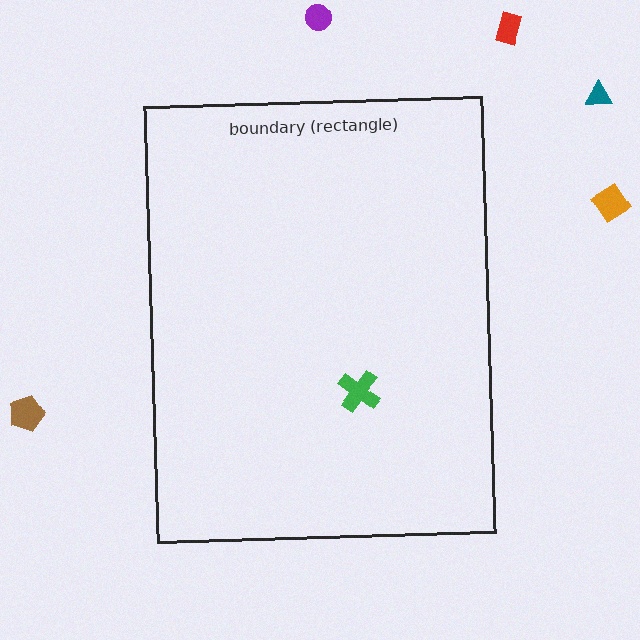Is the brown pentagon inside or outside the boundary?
Outside.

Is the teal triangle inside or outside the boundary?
Outside.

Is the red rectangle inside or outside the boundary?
Outside.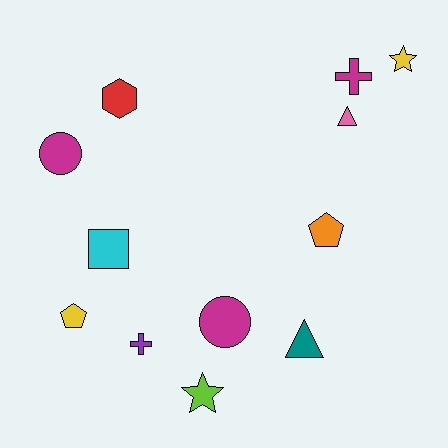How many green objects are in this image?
There are no green objects.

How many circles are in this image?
There are 2 circles.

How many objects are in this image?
There are 12 objects.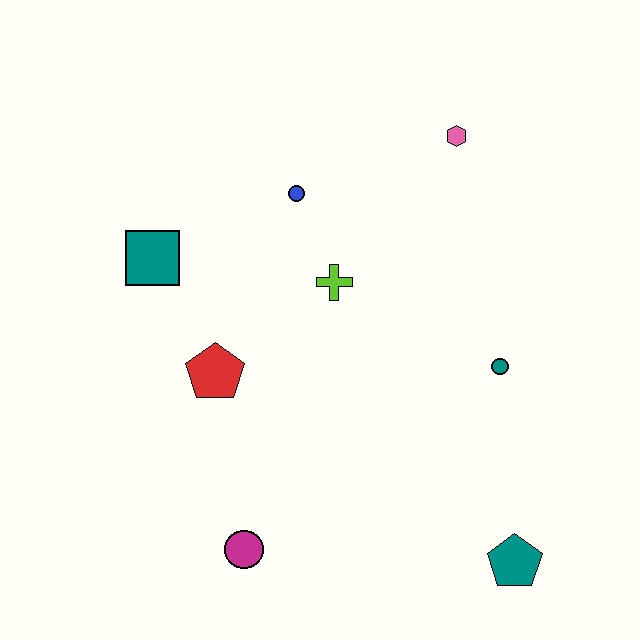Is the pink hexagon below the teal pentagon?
No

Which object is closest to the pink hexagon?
The blue circle is closest to the pink hexagon.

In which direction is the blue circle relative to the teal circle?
The blue circle is to the left of the teal circle.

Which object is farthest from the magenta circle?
The pink hexagon is farthest from the magenta circle.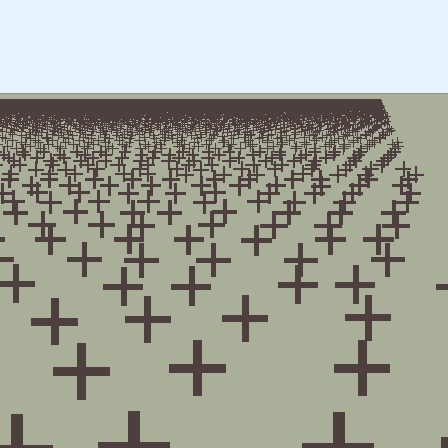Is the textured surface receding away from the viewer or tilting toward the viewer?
The surface is receding away from the viewer. Texture elements get smaller and denser toward the top.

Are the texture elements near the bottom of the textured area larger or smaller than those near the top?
Larger. Near the bottom, elements are closer to the viewer and appear at a bigger on-screen size.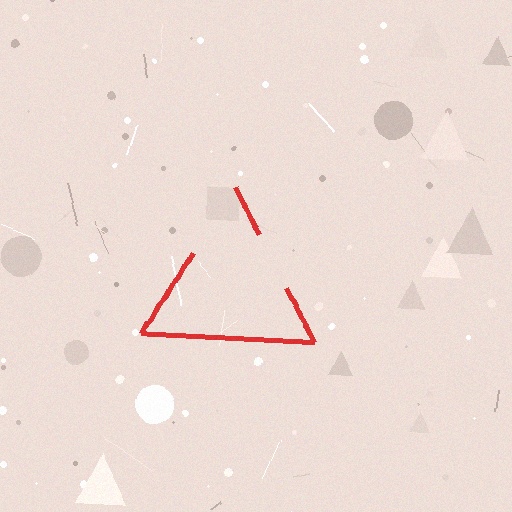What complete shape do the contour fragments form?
The contour fragments form a triangle.